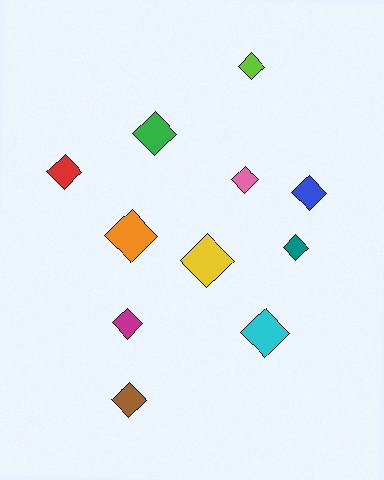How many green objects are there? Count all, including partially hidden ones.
There is 1 green object.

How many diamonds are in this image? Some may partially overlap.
There are 11 diamonds.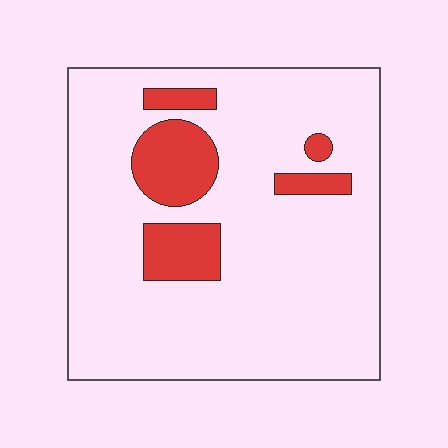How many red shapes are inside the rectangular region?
5.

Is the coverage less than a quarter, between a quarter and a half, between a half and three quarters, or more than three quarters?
Less than a quarter.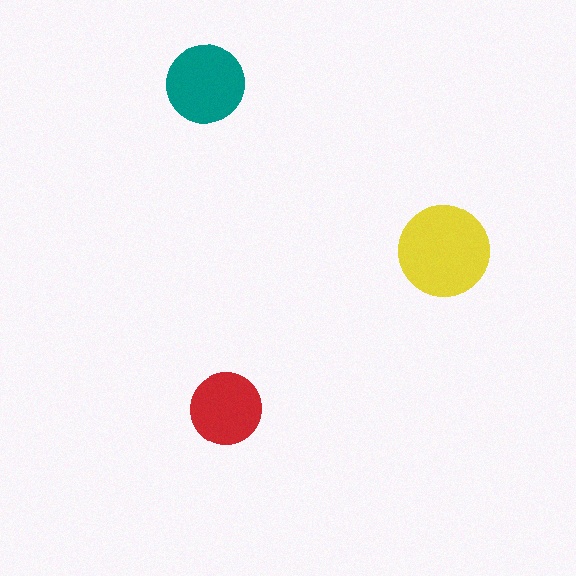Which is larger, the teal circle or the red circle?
The teal one.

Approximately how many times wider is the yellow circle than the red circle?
About 1.5 times wider.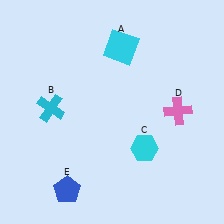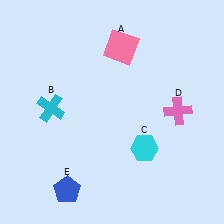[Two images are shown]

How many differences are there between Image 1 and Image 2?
There is 1 difference between the two images.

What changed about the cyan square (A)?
In Image 1, A is cyan. In Image 2, it changed to pink.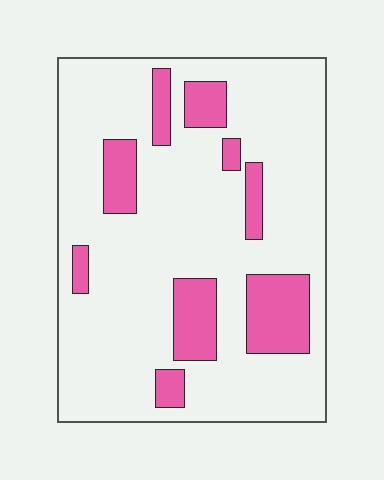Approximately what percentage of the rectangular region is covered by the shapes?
Approximately 20%.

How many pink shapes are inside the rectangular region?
9.